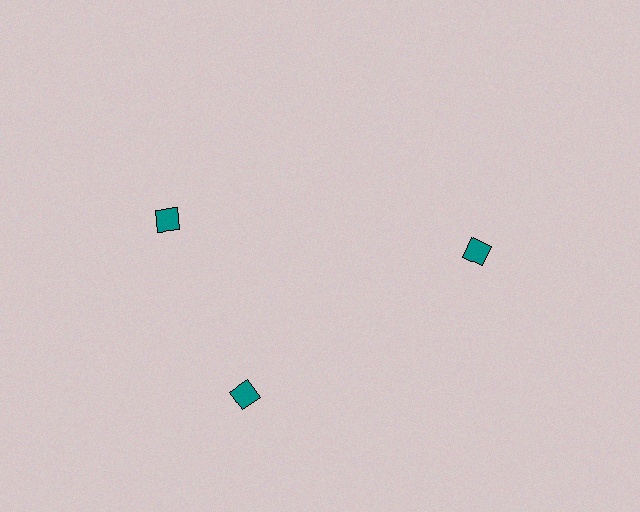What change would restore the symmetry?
The symmetry would be restored by rotating it back into even spacing with its neighbors so that all 3 diamonds sit at equal angles and equal distance from the center.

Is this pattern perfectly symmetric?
No. The 3 teal diamonds are arranged in a ring, but one element near the 11 o'clock position is rotated out of alignment along the ring, breaking the 3-fold rotational symmetry.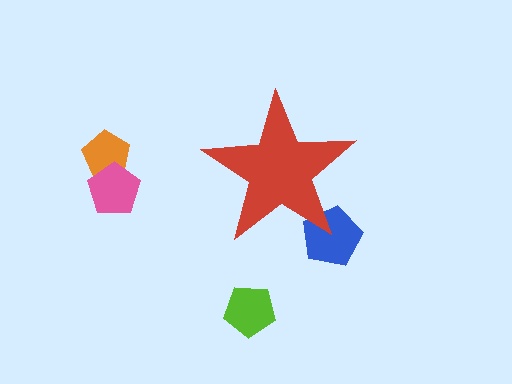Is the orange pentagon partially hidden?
No, the orange pentagon is fully visible.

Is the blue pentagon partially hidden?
Yes, the blue pentagon is partially hidden behind the red star.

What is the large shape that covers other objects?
A red star.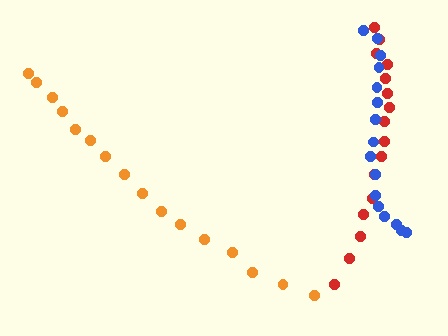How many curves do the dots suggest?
There are 3 distinct paths.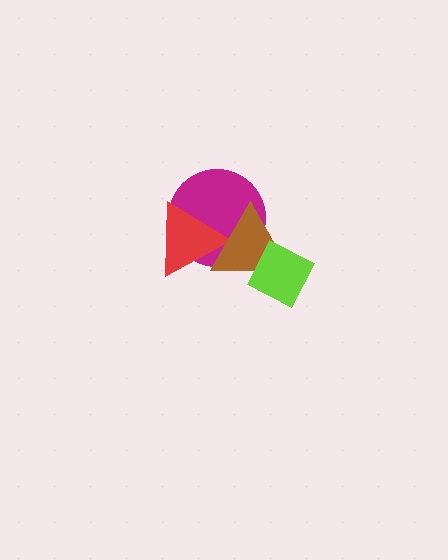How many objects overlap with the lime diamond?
1 object overlaps with the lime diamond.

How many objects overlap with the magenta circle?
2 objects overlap with the magenta circle.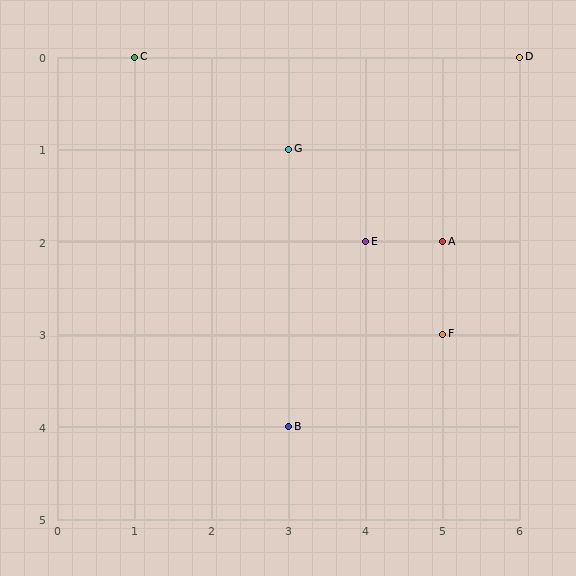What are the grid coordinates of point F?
Point F is at grid coordinates (5, 3).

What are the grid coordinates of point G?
Point G is at grid coordinates (3, 1).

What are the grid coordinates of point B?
Point B is at grid coordinates (3, 4).